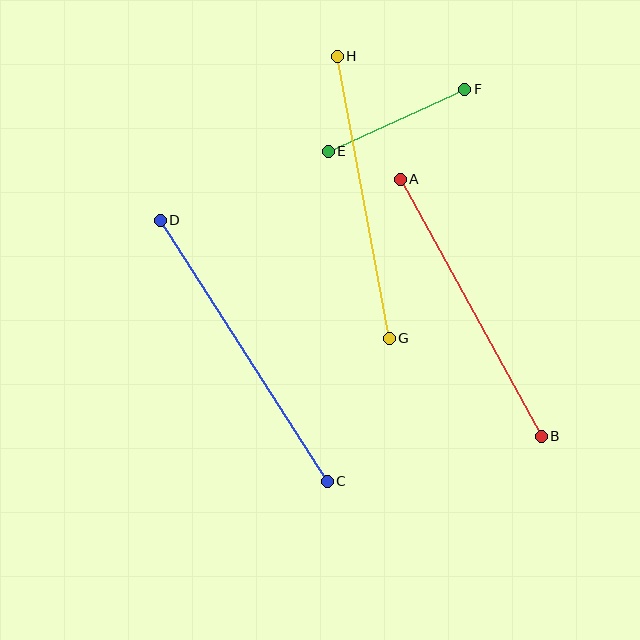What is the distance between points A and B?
The distance is approximately 293 pixels.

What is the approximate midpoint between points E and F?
The midpoint is at approximately (397, 120) pixels.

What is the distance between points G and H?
The distance is approximately 286 pixels.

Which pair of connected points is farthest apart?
Points C and D are farthest apart.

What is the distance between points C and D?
The distance is approximately 310 pixels.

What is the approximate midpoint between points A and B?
The midpoint is at approximately (471, 308) pixels.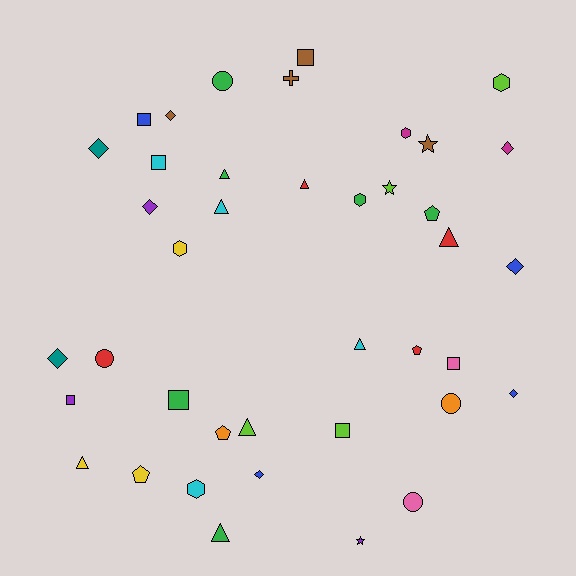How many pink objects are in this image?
There are 2 pink objects.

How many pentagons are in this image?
There are 4 pentagons.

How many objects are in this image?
There are 40 objects.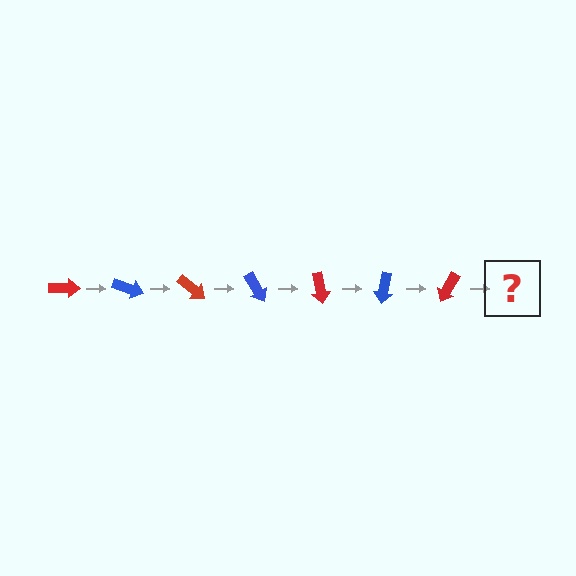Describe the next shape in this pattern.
It should be a blue arrow, rotated 140 degrees from the start.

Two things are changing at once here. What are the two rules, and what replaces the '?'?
The two rules are that it rotates 20 degrees each step and the color cycles through red and blue. The '?' should be a blue arrow, rotated 140 degrees from the start.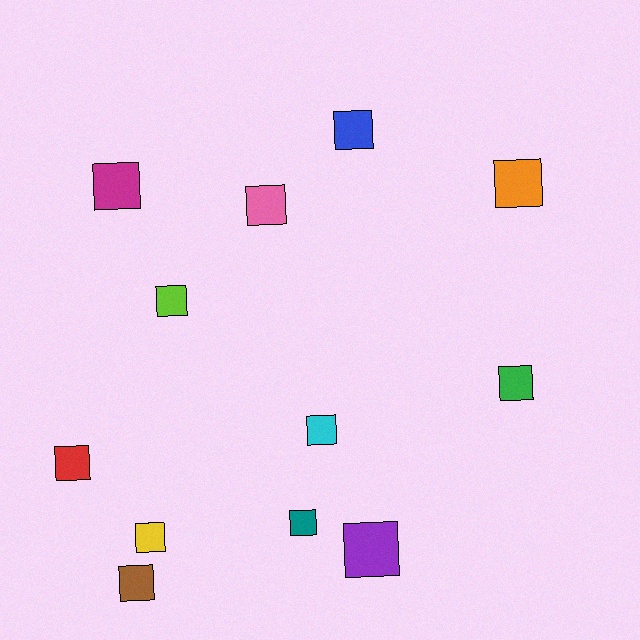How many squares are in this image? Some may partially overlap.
There are 12 squares.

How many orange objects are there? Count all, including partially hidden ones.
There is 1 orange object.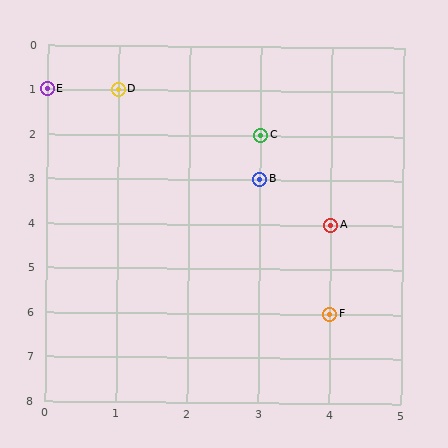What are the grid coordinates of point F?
Point F is at grid coordinates (4, 6).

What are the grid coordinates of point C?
Point C is at grid coordinates (3, 2).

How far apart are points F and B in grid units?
Points F and B are 1 column and 3 rows apart (about 3.2 grid units diagonally).